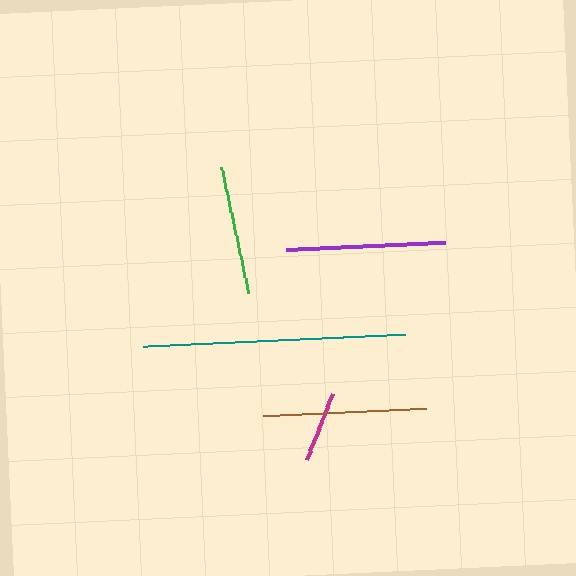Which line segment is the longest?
The teal line is the longest at approximately 263 pixels.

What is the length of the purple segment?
The purple segment is approximately 158 pixels long.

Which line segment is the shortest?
The magenta line is the shortest at approximately 71 pixels.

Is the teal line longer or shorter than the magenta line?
The teal line is longer than the magenta line.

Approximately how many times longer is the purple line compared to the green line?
The purple line is approximately 1.2 times the length of the green line.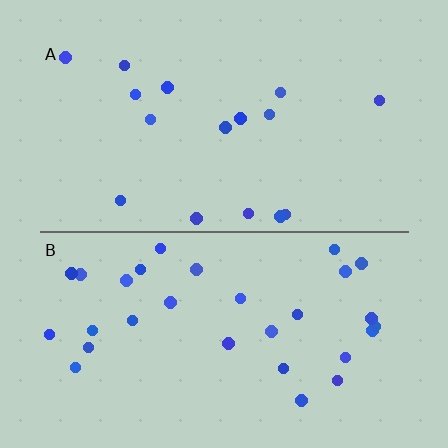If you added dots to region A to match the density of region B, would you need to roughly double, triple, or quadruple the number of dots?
Approximately double.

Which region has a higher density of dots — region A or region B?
B (the bottom).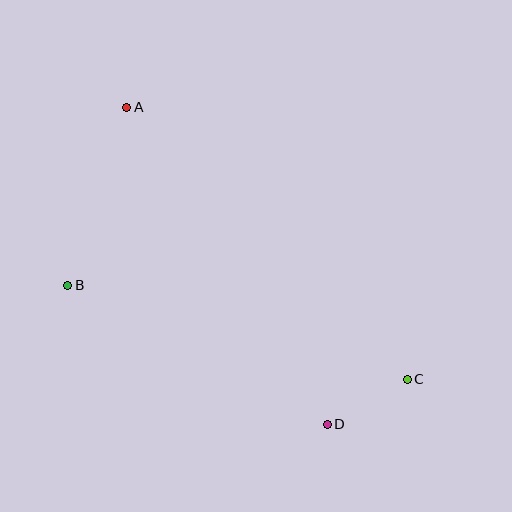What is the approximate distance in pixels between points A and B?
The distance between A and B is approximately 188 pixels.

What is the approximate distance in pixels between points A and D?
The distance between A and D is approximately 375 pixels.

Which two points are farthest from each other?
Points A and C are farthest from each other.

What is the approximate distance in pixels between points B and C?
The distance between B and C is approximately 352 pixels.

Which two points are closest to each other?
Points C and D are closest to each other.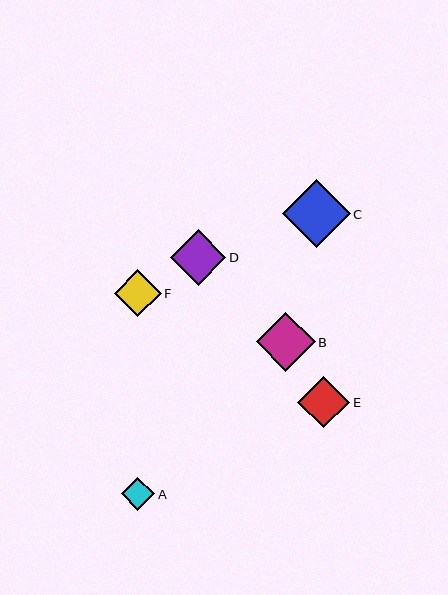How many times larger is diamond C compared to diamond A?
Diamond C is approximately 2.0 times the size of diamond A.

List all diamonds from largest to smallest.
From largest to smallest: C, B, D, E, F, A.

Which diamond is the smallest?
Diamond A is the smallest with a size of approximately 33 pixels.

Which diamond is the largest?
Diamond C is the largest with a size of approximately 68 pixels.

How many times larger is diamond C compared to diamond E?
Diamond C is approximately 1.3 times the size of diamond E.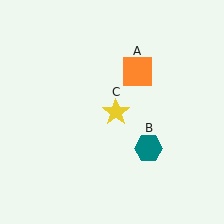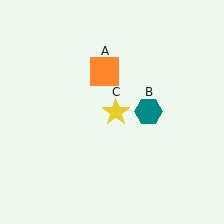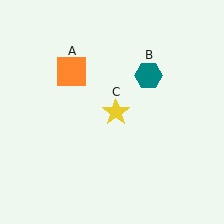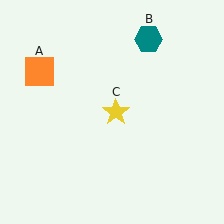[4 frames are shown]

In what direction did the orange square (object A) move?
The orange square (object A) moved left.